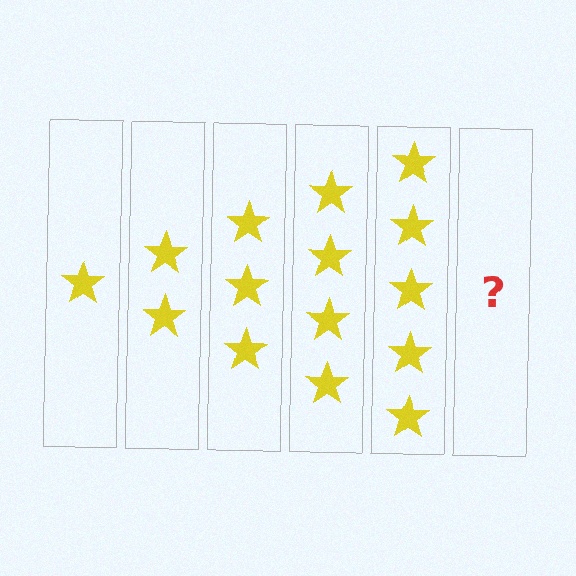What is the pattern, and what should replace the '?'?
The pattern is that each step adds one more star. The '?' should be 6 stars.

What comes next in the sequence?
The next element should be 6 stars.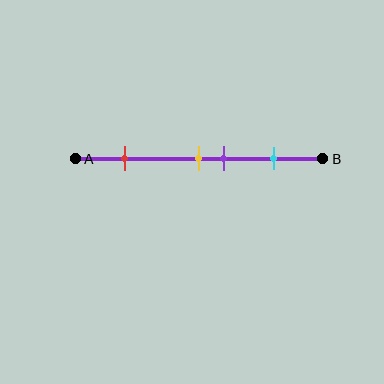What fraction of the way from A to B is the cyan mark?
The cyan mark is approximately 80% (0.8) of the way from A to B.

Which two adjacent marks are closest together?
The yellow and purple marks are the closest adjacent pair.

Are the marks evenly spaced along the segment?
No, the marks are not evenly spaced.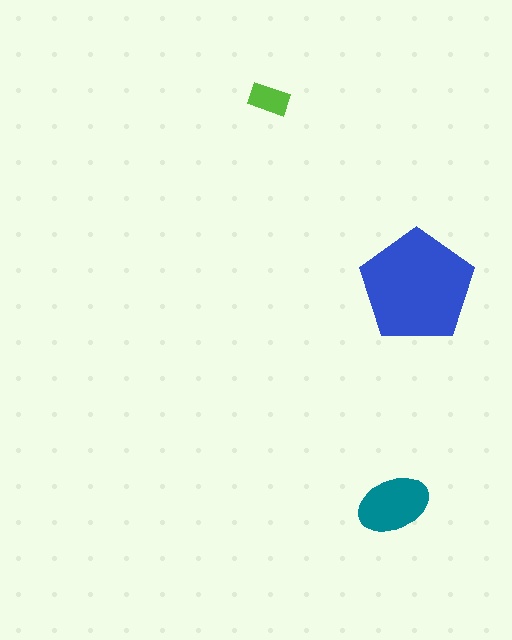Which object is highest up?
The lime rectangle is topmost.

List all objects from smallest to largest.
The lime rectangle, the teal ellipse, the blue pentagon.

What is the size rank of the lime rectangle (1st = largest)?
3rd.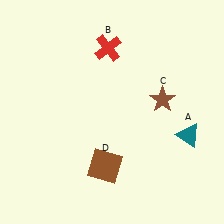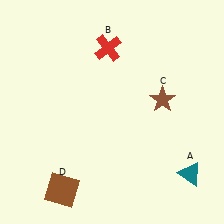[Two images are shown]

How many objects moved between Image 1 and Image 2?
2 objects moved between the two images.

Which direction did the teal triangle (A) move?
The teal triangle (A) moved down.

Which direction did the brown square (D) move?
The brown square (D) moved left.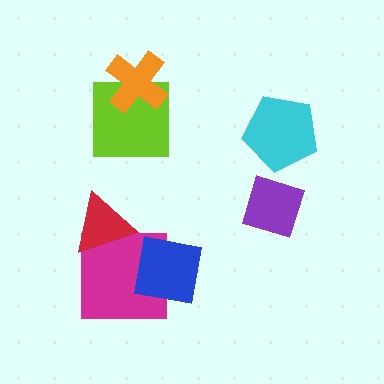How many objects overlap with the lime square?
1 object overlaps with the lime square.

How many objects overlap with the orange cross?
1 object overlaps with the orange cross.